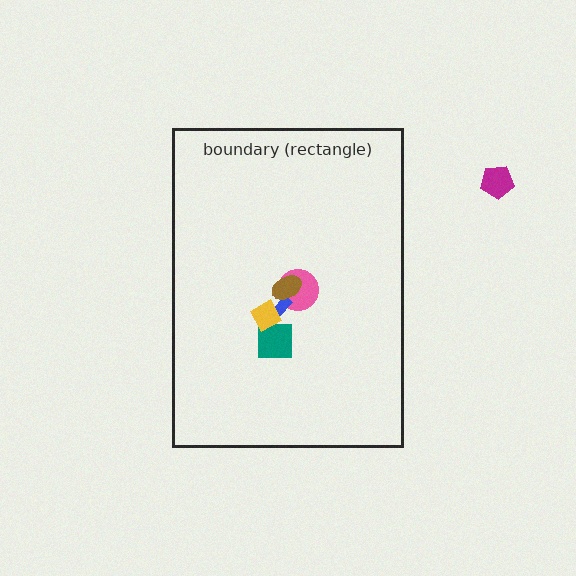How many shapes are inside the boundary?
5 inside, 1 outside.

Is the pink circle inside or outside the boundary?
Inside.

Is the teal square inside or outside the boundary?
Inside.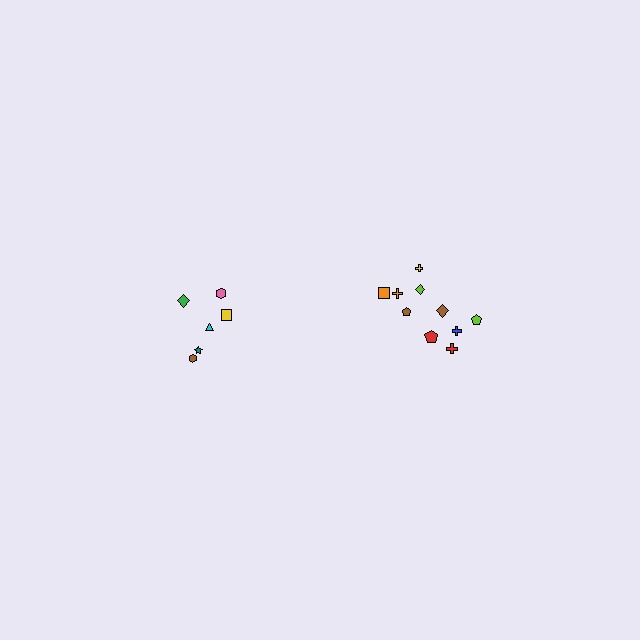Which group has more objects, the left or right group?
The right group.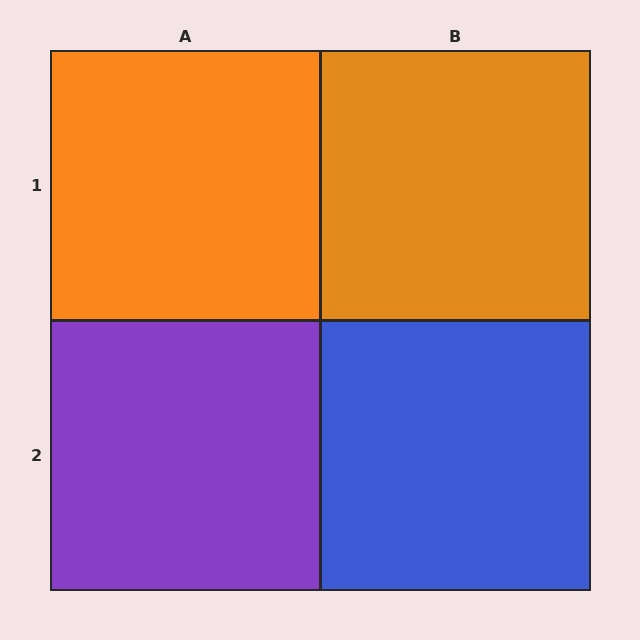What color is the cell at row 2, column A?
Purple.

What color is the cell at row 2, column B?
Blue.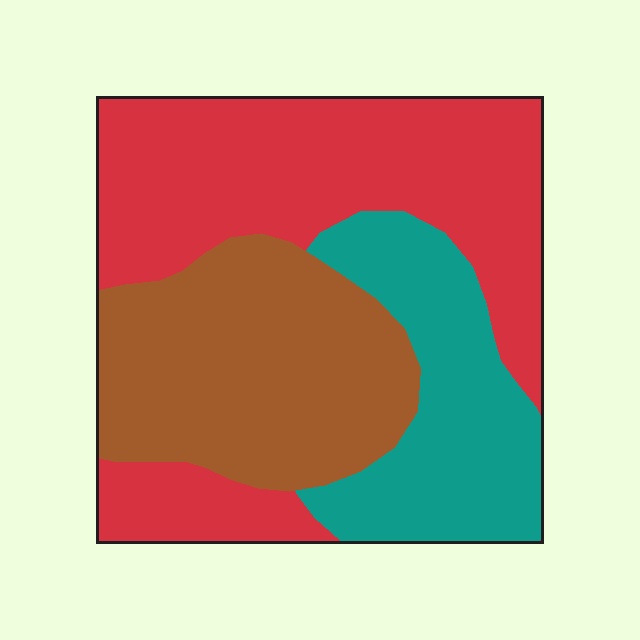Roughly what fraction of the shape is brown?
Brown takes up between a sixth and a third of the shape.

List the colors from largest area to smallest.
From largest to smallest: red, brown, teal.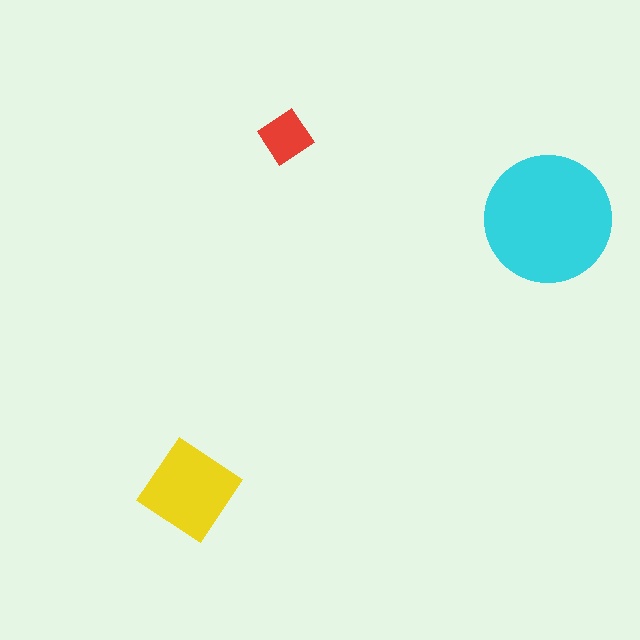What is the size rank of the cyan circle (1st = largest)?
1st.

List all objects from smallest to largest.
The red diamond, the yellow diamond, the cyan circle.